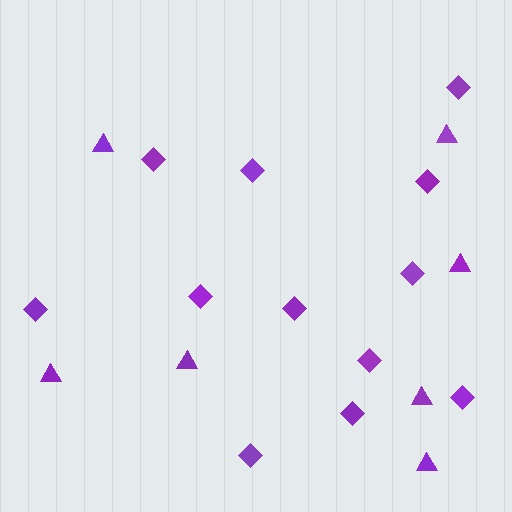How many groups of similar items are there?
There are 2 groups: one group of diamonds (12) and one group of triangles (7).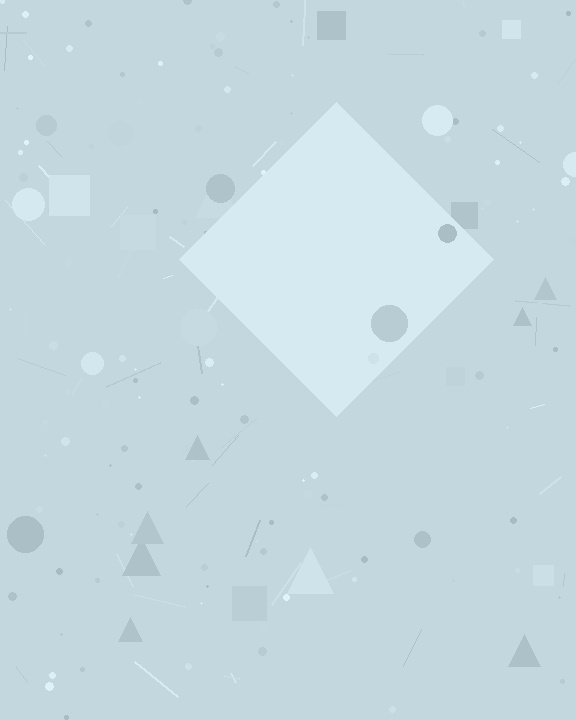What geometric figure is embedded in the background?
A diamond is embedded in the background.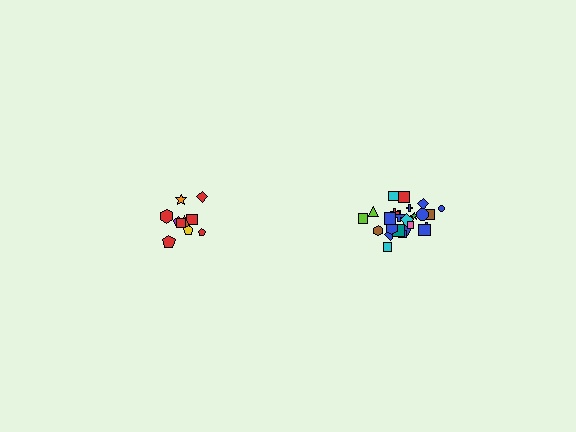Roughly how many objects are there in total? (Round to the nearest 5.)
Roughly 35 objects in total.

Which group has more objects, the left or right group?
The right group.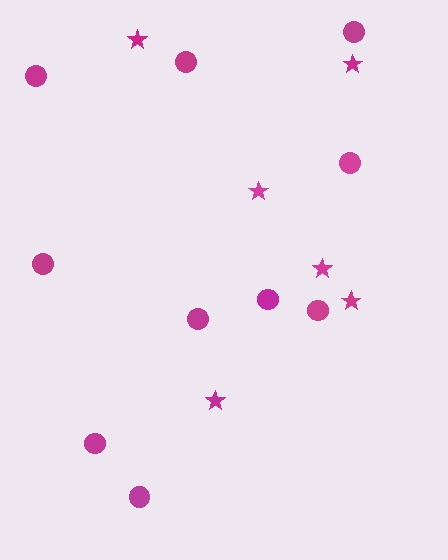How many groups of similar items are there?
There are 2 groups: one group of circles (10) and one group of stars (6).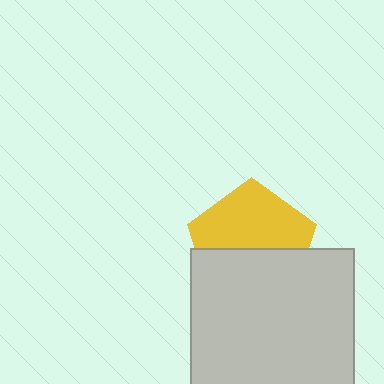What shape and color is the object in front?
The object in front is a light gray rectangle.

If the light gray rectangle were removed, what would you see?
You would see the complete yellow pentagon.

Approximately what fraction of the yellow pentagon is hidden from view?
Roughly 47% of the yellow pentagon is hidden behind the light gray rectangle.